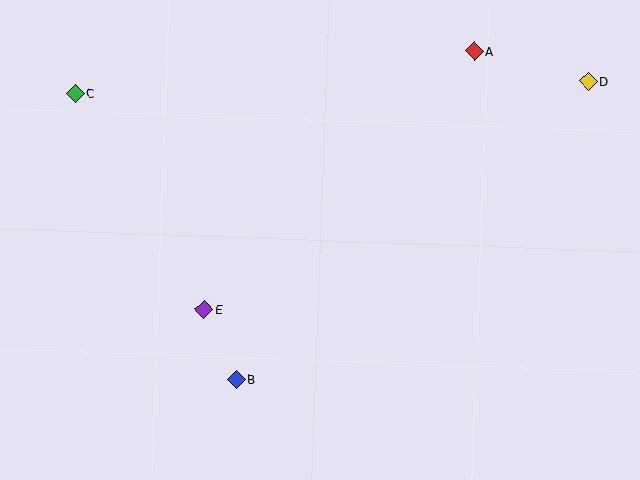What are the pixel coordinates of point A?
Point A is at (474, 51).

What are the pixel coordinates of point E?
Point E is at (204, 310).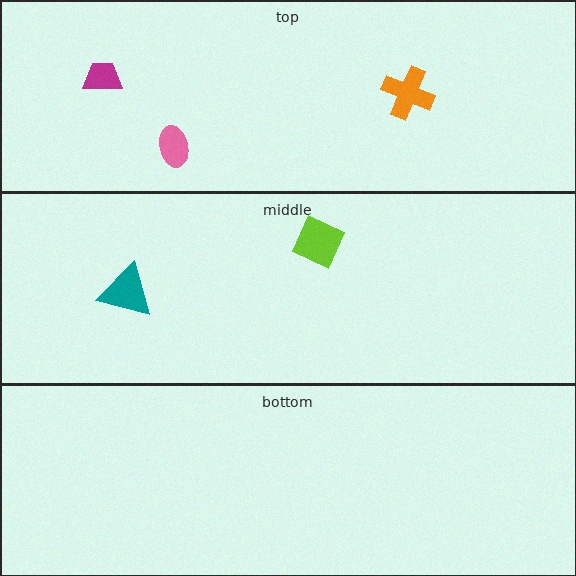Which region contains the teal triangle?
The middle region.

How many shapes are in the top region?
3.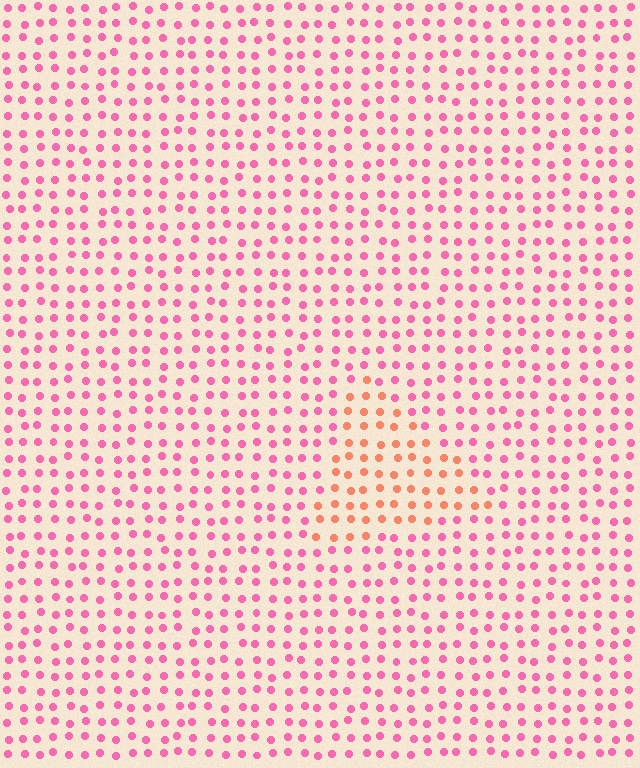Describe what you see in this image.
The image is filled with small pink elements in a uniform arrangement. A triangle-shaped region is visible where the elements are tinted to a slightly different hue, forming a subtle color boundary.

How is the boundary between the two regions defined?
The boundary is defined purely by a slight shift in hue (about 42 degrees). Spacing, size, and orientation are identical on both sides.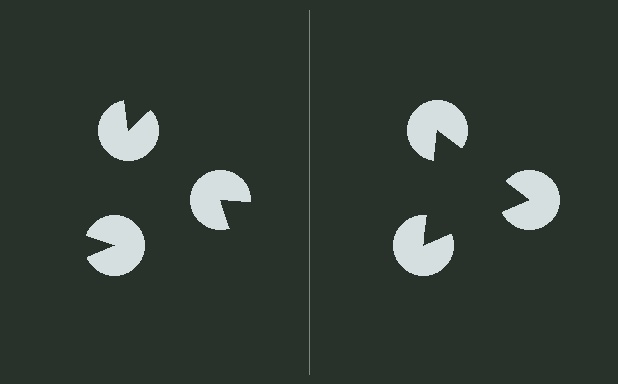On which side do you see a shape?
An illusory triangle appears on the right side. On the left side the wedge cuts are rotated, so no coherent shape forms.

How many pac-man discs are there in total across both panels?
6 — 3 on each side.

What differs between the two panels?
The pac-man discs are positioned identically on both sides; only the wedge orientations differ. On the right they align to a triangle; on the left they are misaligned.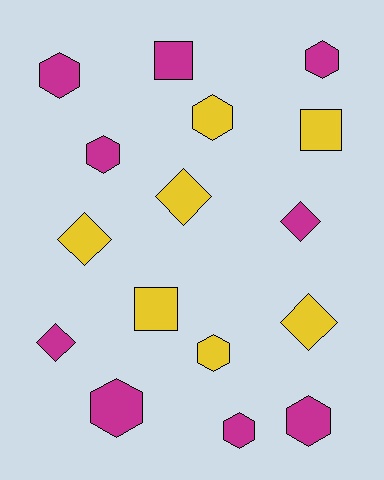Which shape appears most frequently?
Hexagon, with 8 objects.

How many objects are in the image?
There are 16 objects.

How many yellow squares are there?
There are 2 yellow squares.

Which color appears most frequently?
Magenta, with 9 objects.